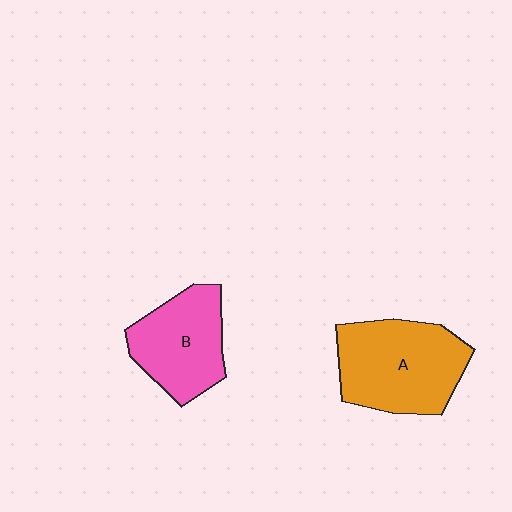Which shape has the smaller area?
Shape B (pink).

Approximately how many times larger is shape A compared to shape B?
Approximately 1.3 times.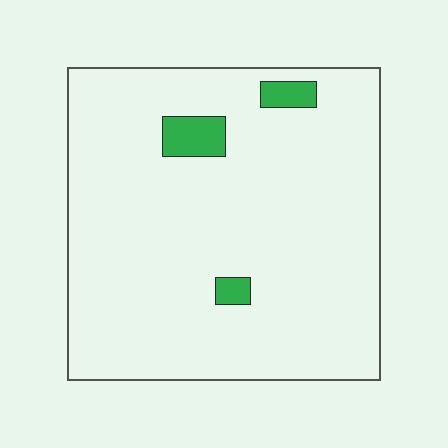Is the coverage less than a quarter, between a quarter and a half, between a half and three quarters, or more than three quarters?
Less than a quarter.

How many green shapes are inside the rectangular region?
3.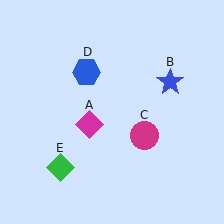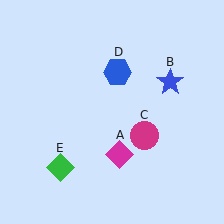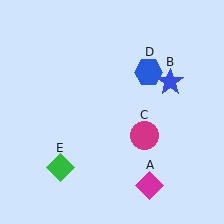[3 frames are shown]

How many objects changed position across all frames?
2 objects changed position: magenta diamond (object A), blue hexagon (object D).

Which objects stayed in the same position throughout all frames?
Blue star (object B) and magenta circle (object C) and green diamond (object E) remained stationary.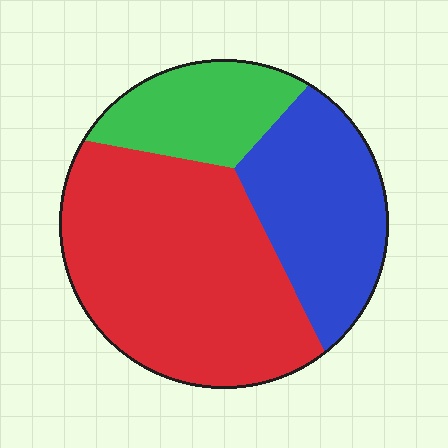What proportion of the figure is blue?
Blue covers 29% of the figure.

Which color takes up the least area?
Green, at roughly 20%.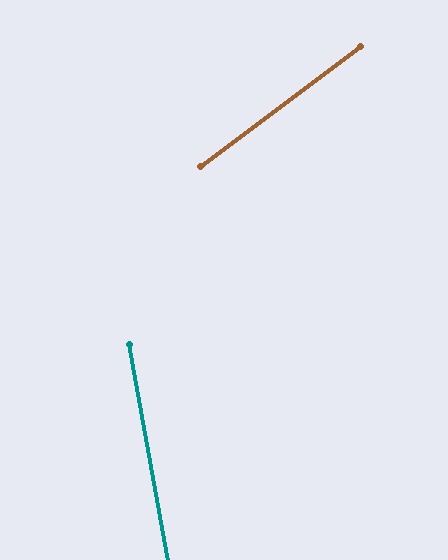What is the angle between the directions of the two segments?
Approximately 63 degrees.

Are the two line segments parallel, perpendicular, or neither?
Neither parallel nor perpendicular — they differ by about 63°.